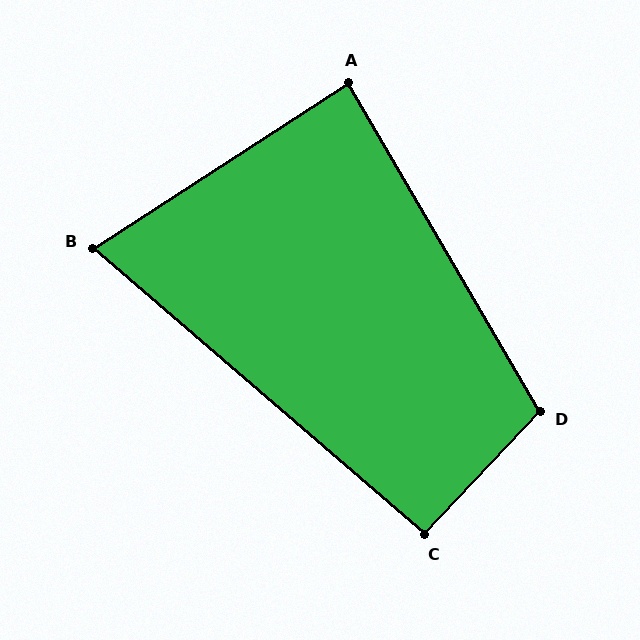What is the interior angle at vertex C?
Approximately 92 degrees (approximately right).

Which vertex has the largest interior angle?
D, at approximately 106 degrees.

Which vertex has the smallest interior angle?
B, at approximately 74 degrees.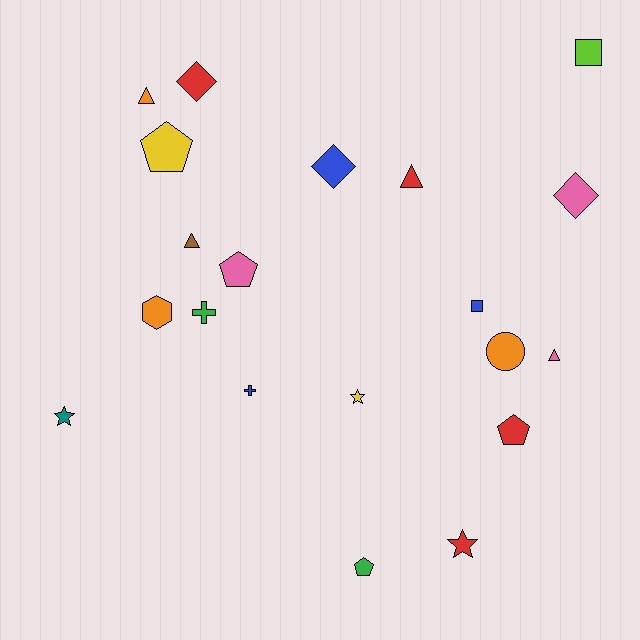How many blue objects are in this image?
There are 3 blue objects.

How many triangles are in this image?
There are 4 triangles.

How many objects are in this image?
There are 20 objects.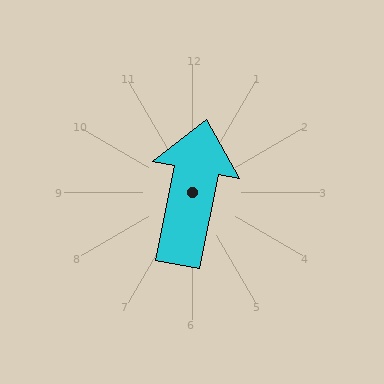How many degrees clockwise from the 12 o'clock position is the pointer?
Approximately 11 degrees.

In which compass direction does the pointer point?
North.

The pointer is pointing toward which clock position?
Roughly 12 o'clock.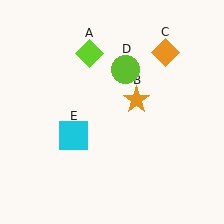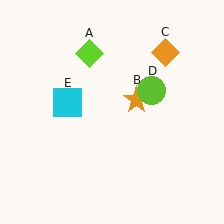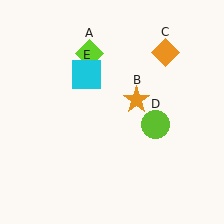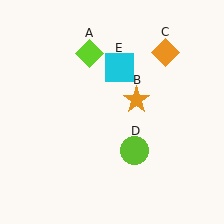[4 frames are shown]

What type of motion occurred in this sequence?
The lime circle (object D), cyan square (object E) rotated clockwise around the center of the scene.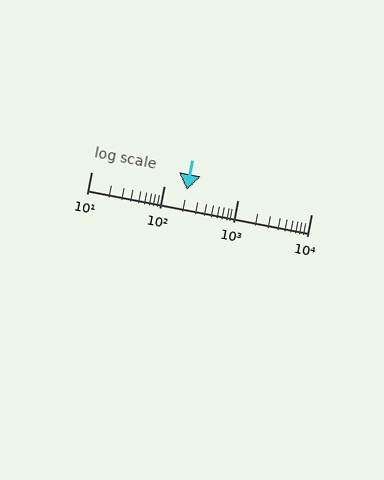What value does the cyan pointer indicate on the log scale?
The pointer indicates approximately 200.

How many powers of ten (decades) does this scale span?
The scale spans 3 decades, from 10 to 10000.